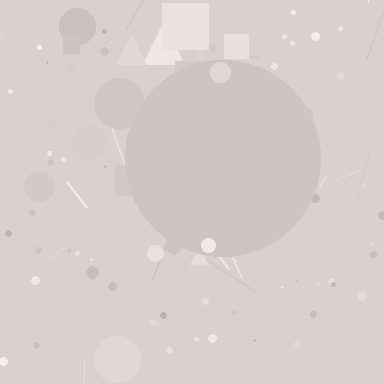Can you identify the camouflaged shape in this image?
The camouflaged shape is a circle.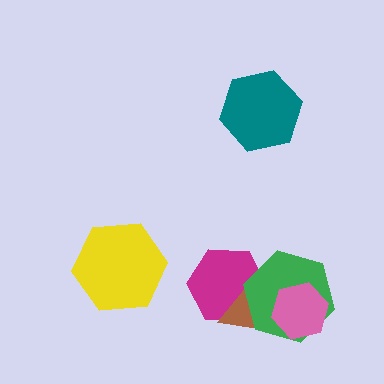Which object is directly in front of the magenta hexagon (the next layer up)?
The brown triangle is directly in front of the magenta hexagon.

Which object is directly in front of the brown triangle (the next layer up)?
The green hexagon is directly in front of the brown triangle.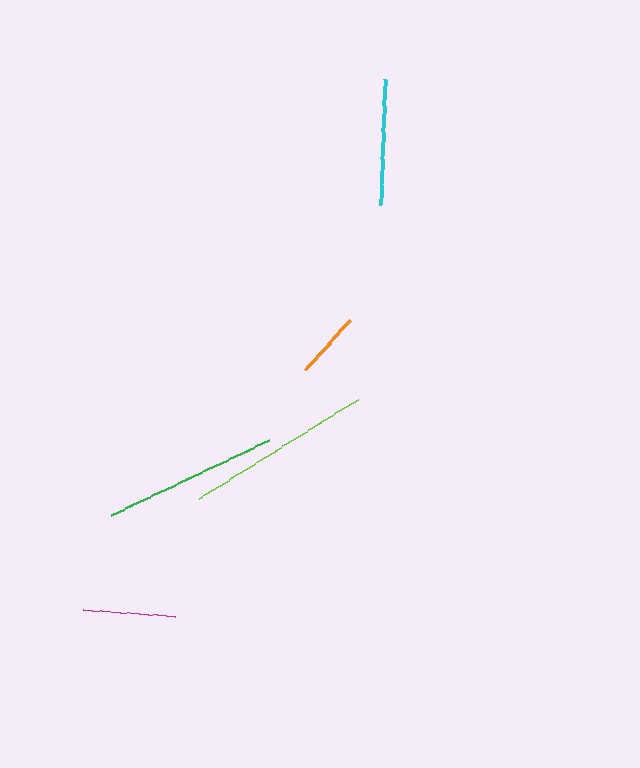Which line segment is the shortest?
The orange line is the shortest at approximately 67 pixels.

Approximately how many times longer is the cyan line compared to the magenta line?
The cyan line is approximately 1.4 times the length of the magenta line.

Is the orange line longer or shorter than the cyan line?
The cyan line is longer than the orange line.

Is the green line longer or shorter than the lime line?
The lime line is longer than the green line.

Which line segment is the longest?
The lime line is the longest at approximately 187 pixels.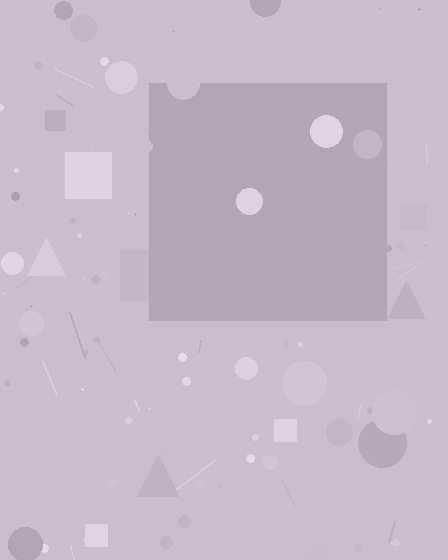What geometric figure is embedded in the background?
A square is embedded in the background.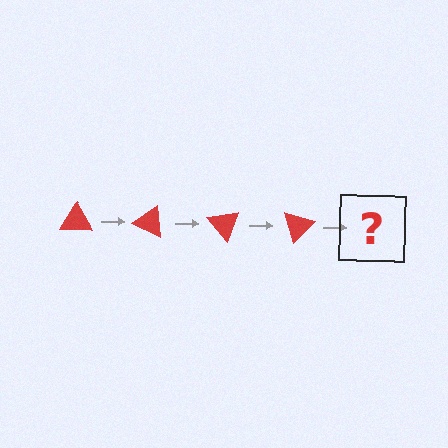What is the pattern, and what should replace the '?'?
The pattern is that the triangle rotates 25 degrees each step. The '?' should be a red triangle rotated 100 degrees.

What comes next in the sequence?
The next element should be a red triangle rotated 100 degrees.